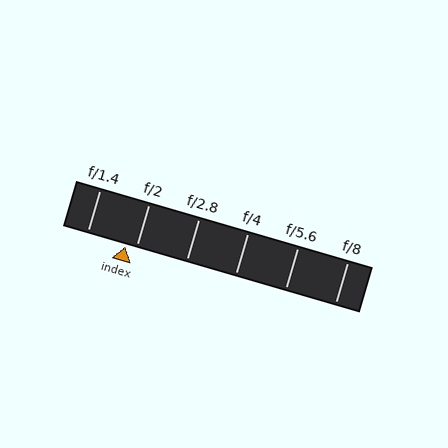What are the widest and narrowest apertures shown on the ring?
The widest aperture shown is f/1.4 and the narrowest is f/8.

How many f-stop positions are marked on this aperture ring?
There are 6 f-stop positions marked.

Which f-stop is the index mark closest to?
The index mark is closest to f/2.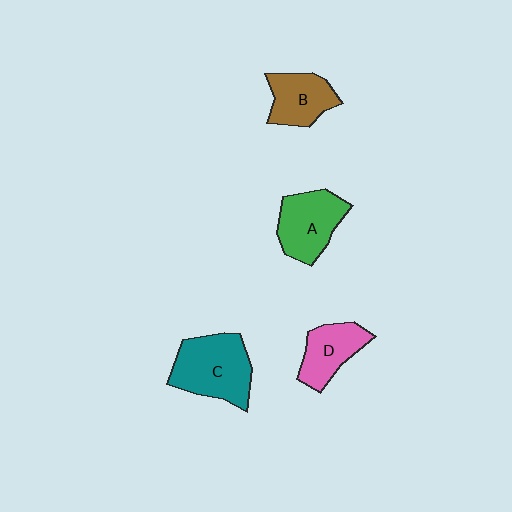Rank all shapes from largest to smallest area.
From largest to smallest: C (teal), A (green), D (pink), B (brown).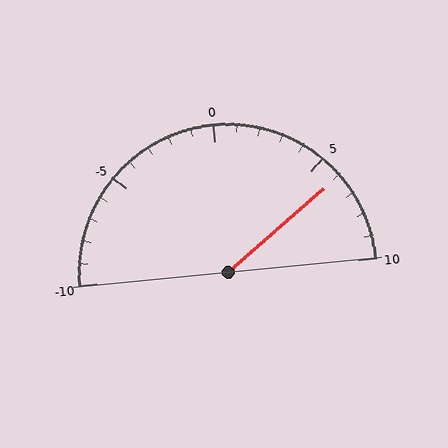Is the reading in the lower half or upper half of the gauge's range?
The reading is in the upper half of the range (-10 to 10).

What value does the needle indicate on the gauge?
The needle indicates approximately 6.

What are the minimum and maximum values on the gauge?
The gauge ranges from -10 to 10.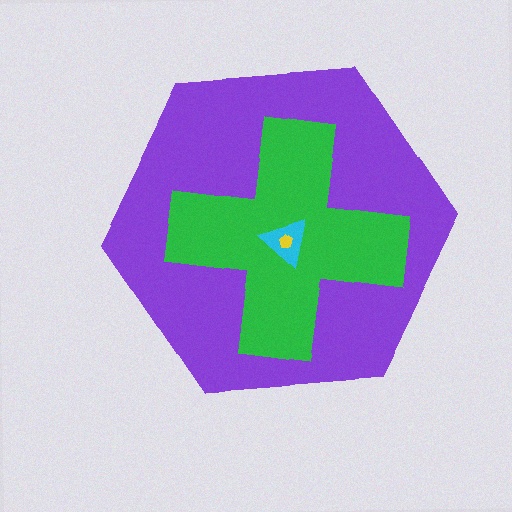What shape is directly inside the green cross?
The cyan triangle.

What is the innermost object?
The yellow pentagon.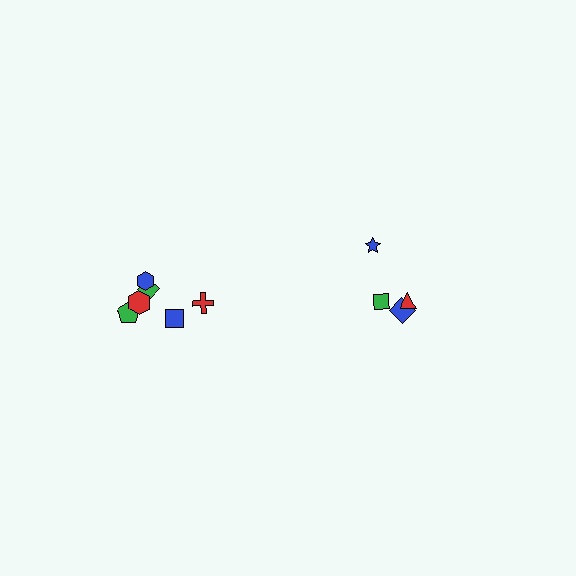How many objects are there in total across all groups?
There are 10 objects.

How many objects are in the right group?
There are 4 objects.